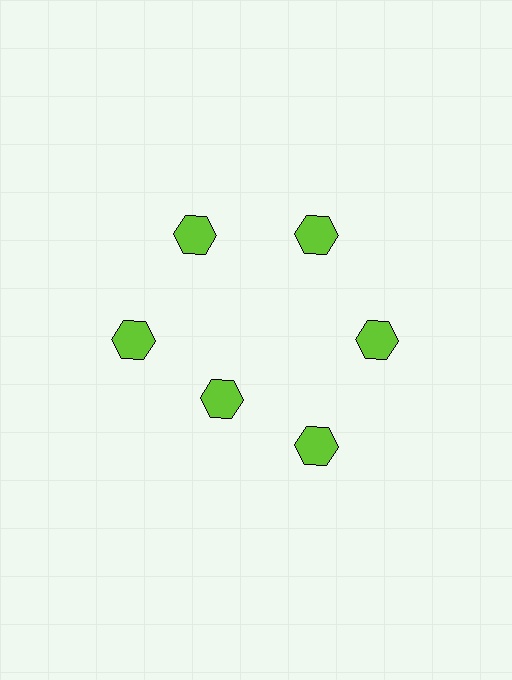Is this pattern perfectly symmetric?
No. The 6 lime hexagons are arranged in a ring, but one element near the 7 o'clock position is pulled inward toward the center, breaking the 6-fold rotational symmetry.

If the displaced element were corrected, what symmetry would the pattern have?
It would have 6-fold rotational symmetry — the pattern would map onto itself every 60 degrees.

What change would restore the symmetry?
The symmetry would be restored by moving it outward, back onto the ring so that all 6 hexagons sit at equal angles and equal distance from the center.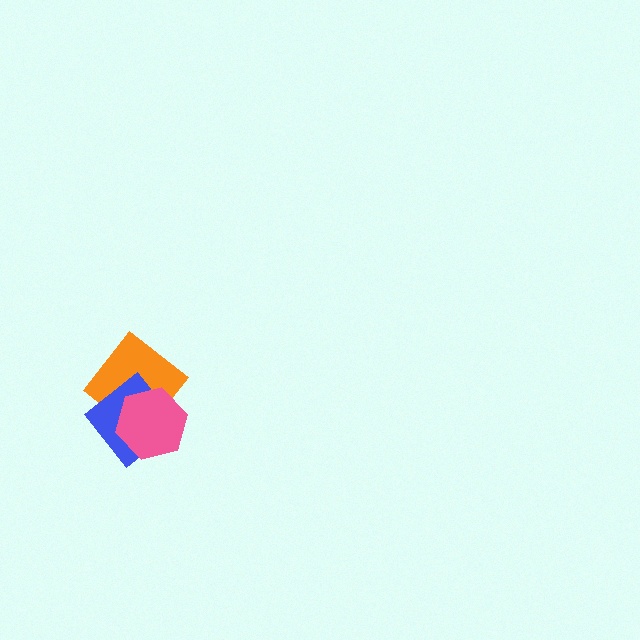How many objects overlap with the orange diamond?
2 objects overlap with the orange diamond.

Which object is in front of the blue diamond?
The pink hexagon is in front of the blue diamond.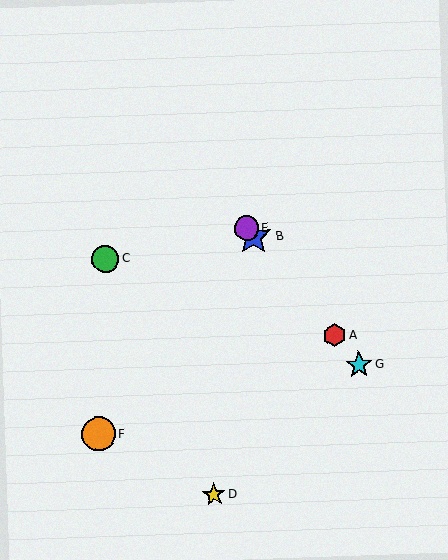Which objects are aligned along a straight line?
Objects A, B, E, G are aligned along a straight line.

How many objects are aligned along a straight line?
4 objects (A, B, E, G) are aligned along a straight line.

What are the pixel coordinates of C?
Object C is at (105, 259).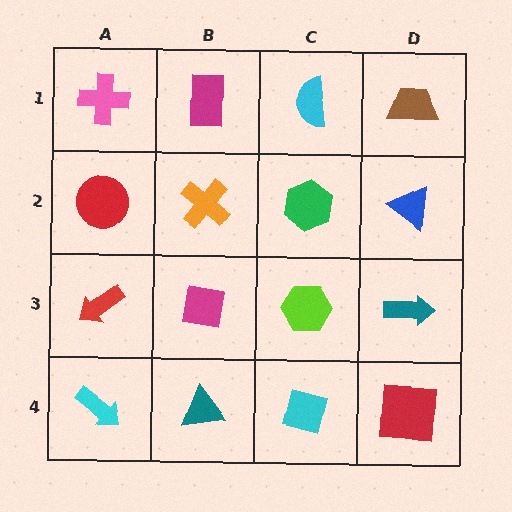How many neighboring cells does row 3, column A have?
3.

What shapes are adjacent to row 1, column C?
A green hexagon (row 2, column C), a magenta rectangle (row 1, column B), a brown trapezoid (row 1, column D).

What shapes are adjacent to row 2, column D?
A brown trapezoid (row 1, column D), a teal arrow (row 3, column D), a green hexagon (row 2, column C).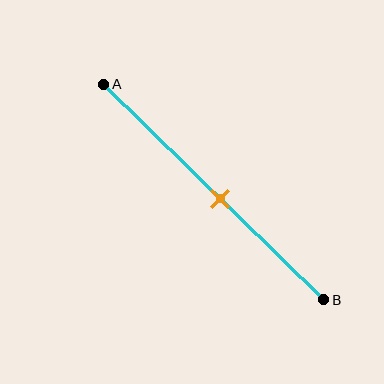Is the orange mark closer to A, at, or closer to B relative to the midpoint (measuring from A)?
The orange mark is closer to point B than the midpoint of segment AB.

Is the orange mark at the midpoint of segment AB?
No, the mark is at about 55% from A, not at the 50% midpoint.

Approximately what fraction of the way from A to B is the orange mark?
The orange mark is approximately 55% of the way from A to B.